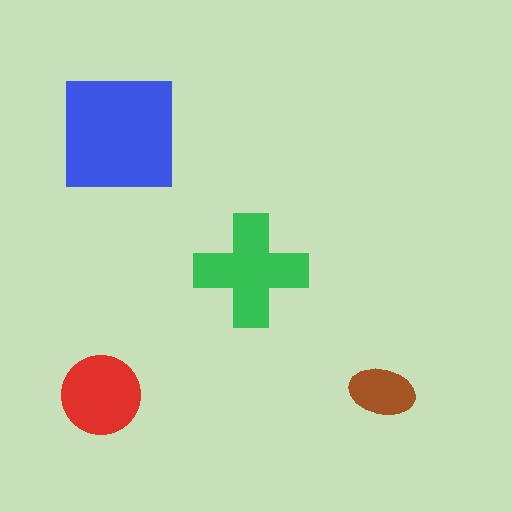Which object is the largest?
The blue square.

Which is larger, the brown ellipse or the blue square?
The blue square.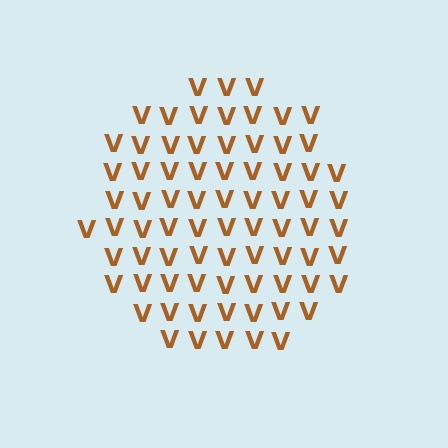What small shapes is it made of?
It is made of small letter V's.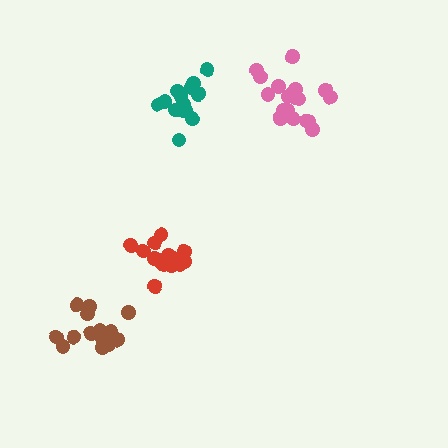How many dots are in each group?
Group 1: 14 dots, Group 2: 19 dots, Group 3: 16 dots, Group 4: 14 dots (63 total).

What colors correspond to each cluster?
The clusters are colored: brown, pink, red, teal.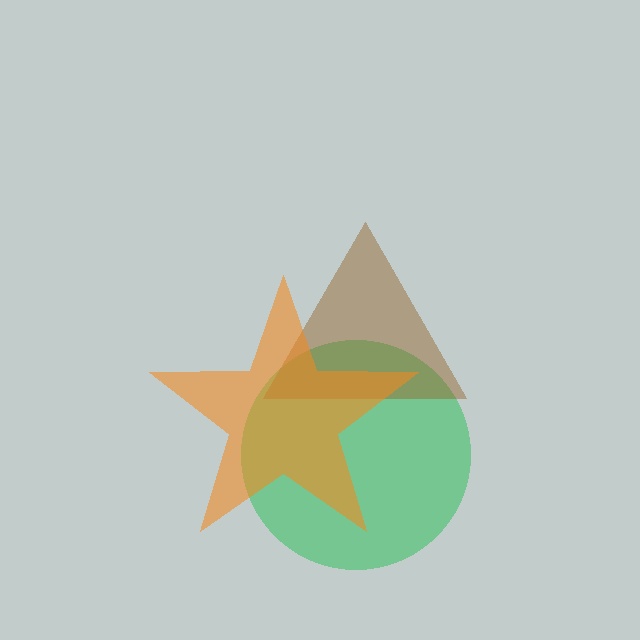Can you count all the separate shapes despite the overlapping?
Yes, there are 3 separate shapes.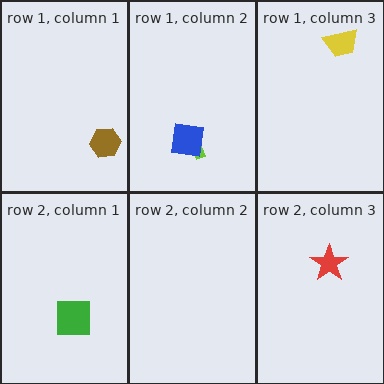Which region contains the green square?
The row 2, column 1 region.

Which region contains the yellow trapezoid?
The row 1, column 3 region.